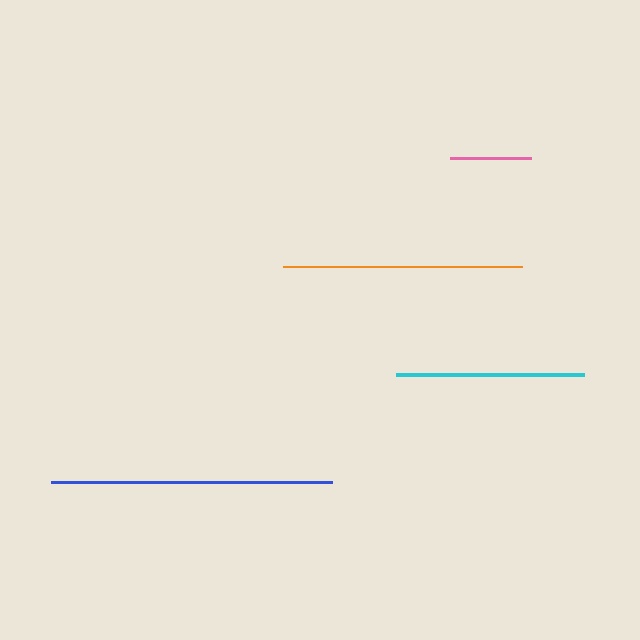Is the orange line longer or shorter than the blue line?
The blue line is longer than the orange line.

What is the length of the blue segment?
The blue segment is approximately 281 pixels long.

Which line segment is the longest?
The blue line is the longest at approximately 281 pixels.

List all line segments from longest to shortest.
From longest to shortest: blue, orange, cyan, pink.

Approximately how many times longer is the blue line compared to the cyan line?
The blue line is approximately 1.5 times the length of the cyan line.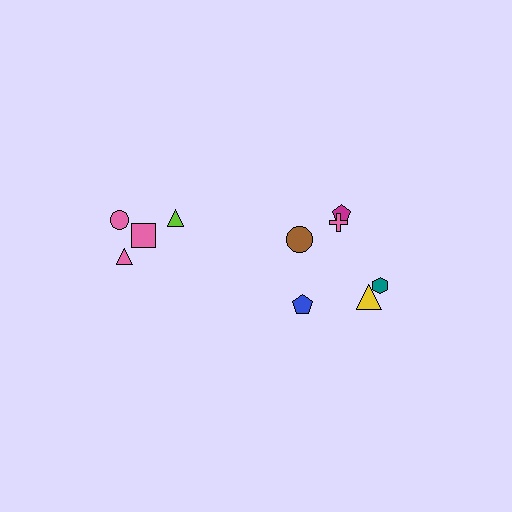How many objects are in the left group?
There are 4 objects.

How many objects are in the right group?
There are 6 objects.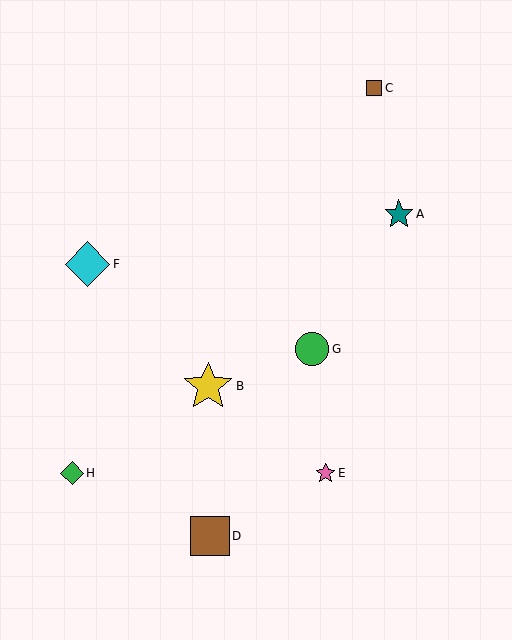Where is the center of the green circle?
The center of the green circle is at (312, 349).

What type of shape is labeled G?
Shape G is a green circle.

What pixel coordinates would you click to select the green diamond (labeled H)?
Click at (72, 473) to select the green diamond H.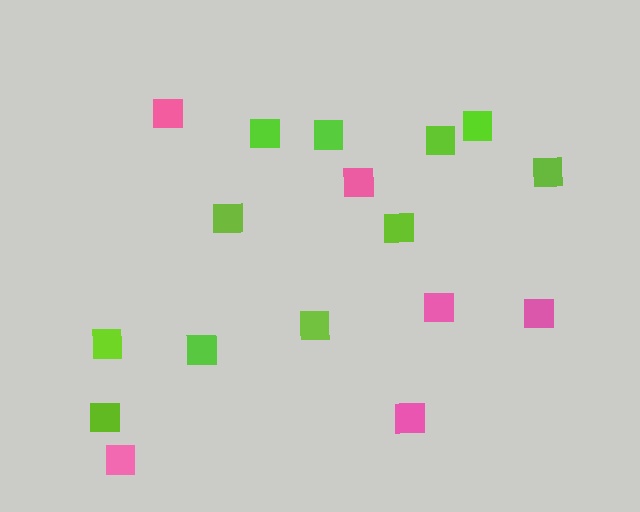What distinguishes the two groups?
There are 2 groups: one group of pink squares (6) and one group of lime squares (11).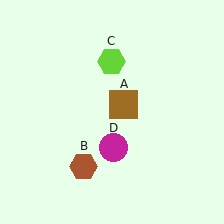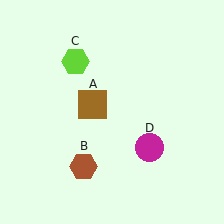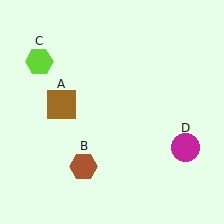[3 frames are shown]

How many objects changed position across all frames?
3 objects changed position: brown square (object A), lime hexagon (object C), magenta circle (object D).